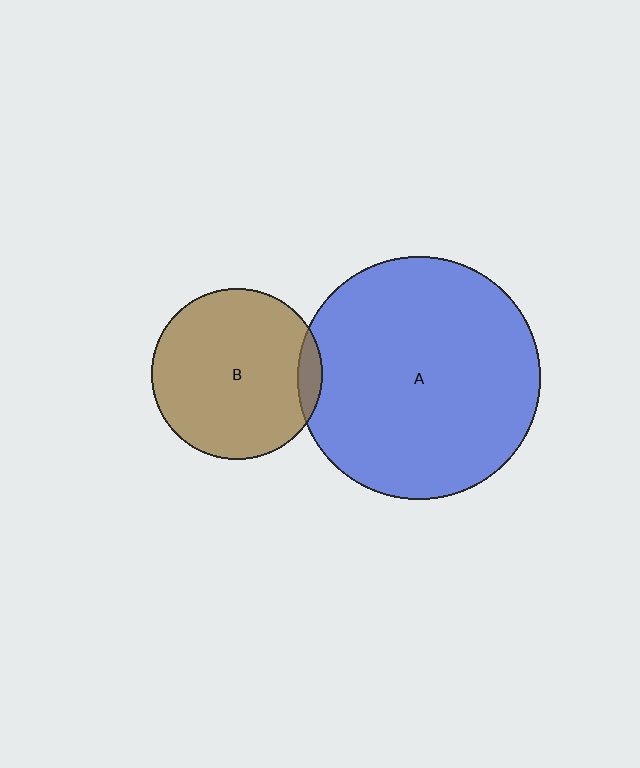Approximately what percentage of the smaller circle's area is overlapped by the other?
Approximately 5%.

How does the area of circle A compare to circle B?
Approximately 2.0 times.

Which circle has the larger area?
Circle A (blue).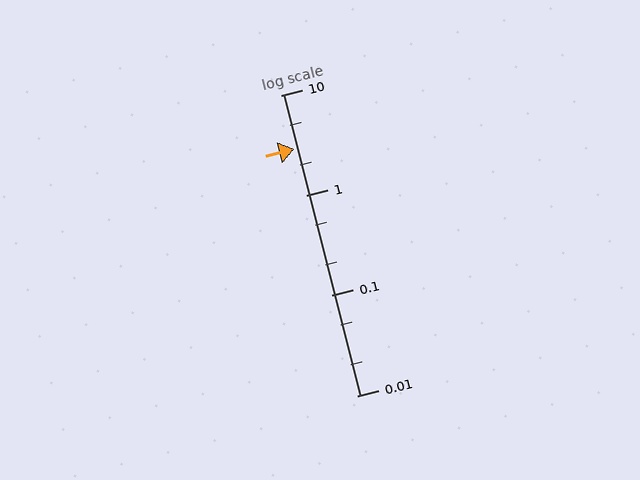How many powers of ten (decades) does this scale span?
The scale spans 3 decades, from 0.01 to 10.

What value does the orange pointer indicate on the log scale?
The pointer indicates approximately 2.9.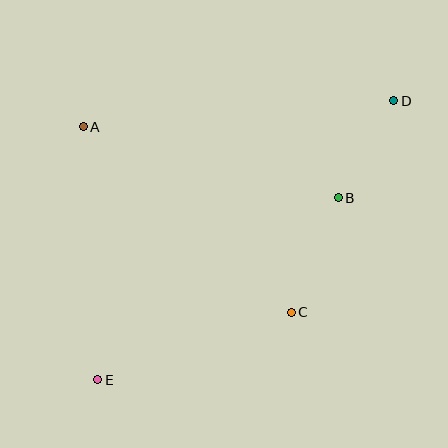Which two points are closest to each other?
Points B and D are closest to each other.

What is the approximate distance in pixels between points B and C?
The distance between B and C is approximately 124 pixels.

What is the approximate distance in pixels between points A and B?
The distance between A and B is approximately 265 pixels.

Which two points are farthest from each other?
Points D and E are farthest from each other.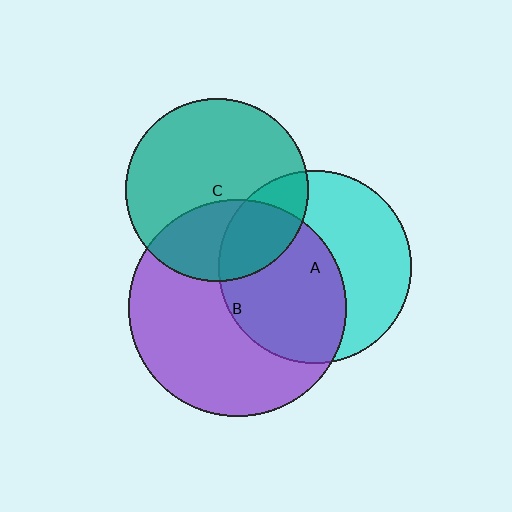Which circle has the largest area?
Circle B (purple).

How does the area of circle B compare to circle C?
Approximately 1.4 times.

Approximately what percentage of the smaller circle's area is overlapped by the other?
Approximately 25%.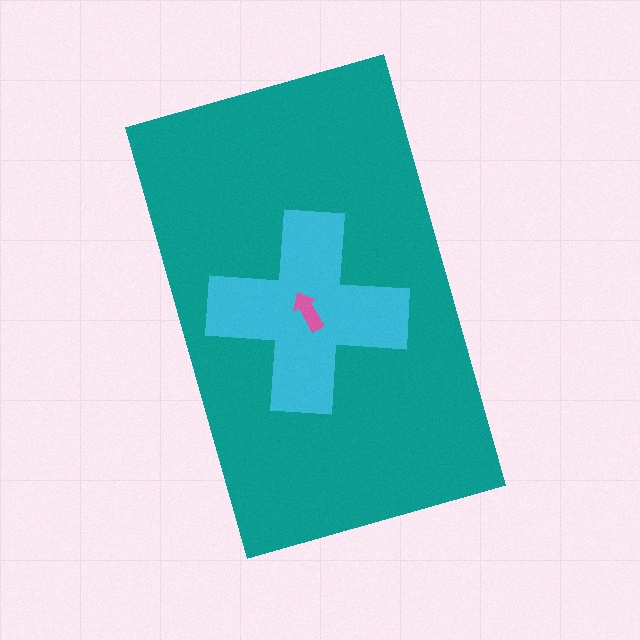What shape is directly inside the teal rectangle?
The cyan cross.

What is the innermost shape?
The pink arrow.